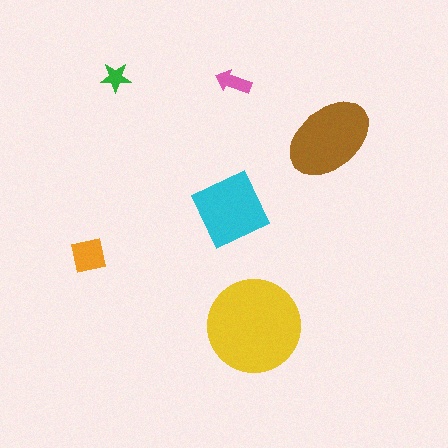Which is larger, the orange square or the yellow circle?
The yellow circle.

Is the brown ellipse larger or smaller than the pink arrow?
Larger.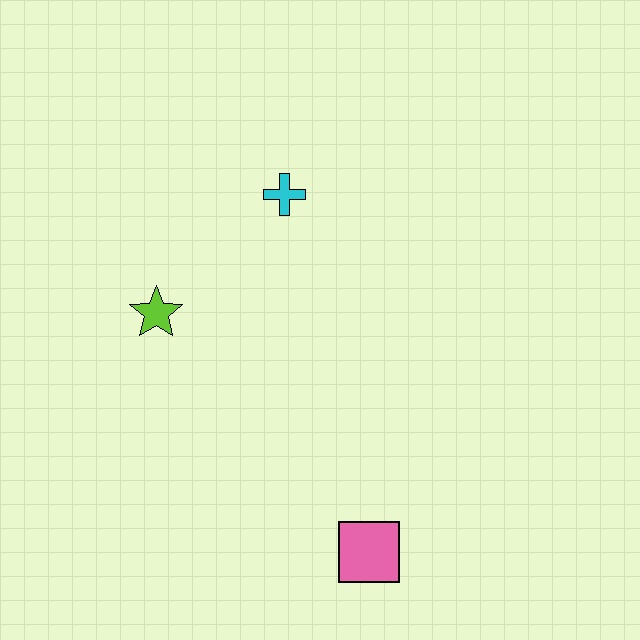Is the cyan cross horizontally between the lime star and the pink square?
Yes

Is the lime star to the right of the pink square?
No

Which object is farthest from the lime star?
The pink square is farthest from the lime star.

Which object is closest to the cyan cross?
The lime star is closest to the cyan cross.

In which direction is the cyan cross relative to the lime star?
The cyan cross is to the right of the lime star.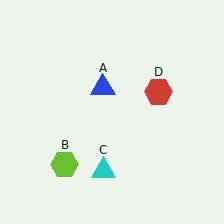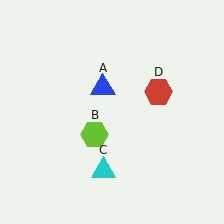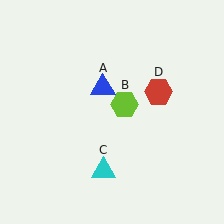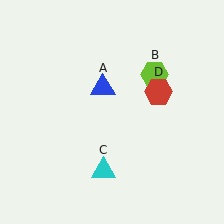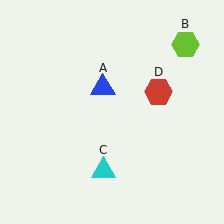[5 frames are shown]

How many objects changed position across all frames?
1 object changed position: lime hexagon (object B).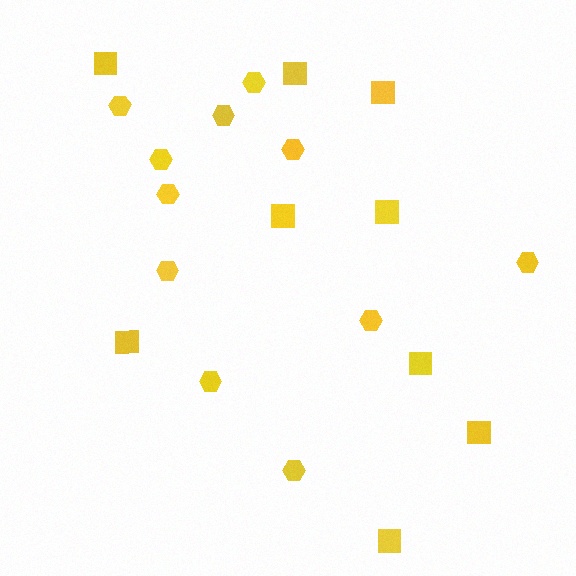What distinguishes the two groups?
There are 2 groups: one group of squares (9) and one group of hexagons (11).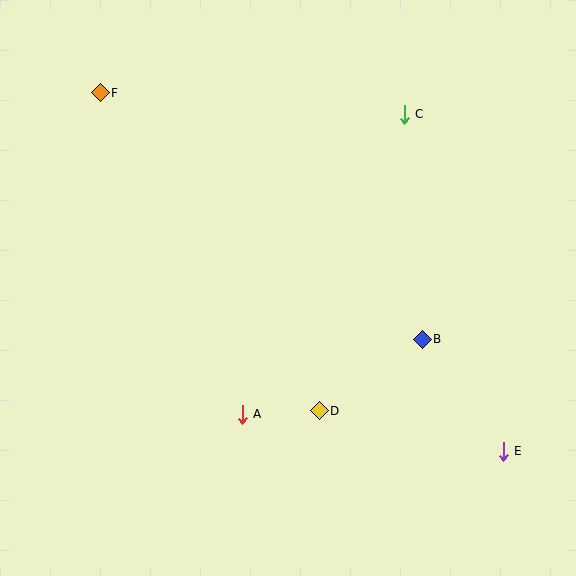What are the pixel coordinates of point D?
Point D is at (319, 411).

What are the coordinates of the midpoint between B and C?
The midpoint between B and C is at (413, 227).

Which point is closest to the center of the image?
Point D at (319, 411) is closest to the center.